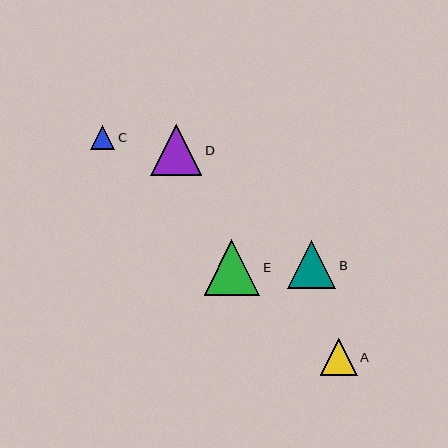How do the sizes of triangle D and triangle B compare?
Triangle D and triangle B are approximately the same size.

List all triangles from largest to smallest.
From largest to smallest: E, D, B, A, C.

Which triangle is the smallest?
Triangle C is the smallest with a size of approximately 24 pixels.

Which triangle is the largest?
Triangle E is the largest with a size of approximately 56 pixels.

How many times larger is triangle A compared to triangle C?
Triangle A is approximately 1.5 times the size of triangle C.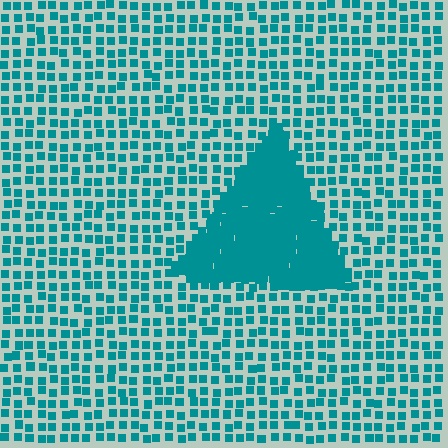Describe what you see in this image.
The image contains small teal elements arranged at two different densities. A triangle-shaped region is visible where the elements are more densely packed than the surrounding area.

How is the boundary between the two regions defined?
The boundary is defined by a change in element density (approximately 2.9x ratio). All elements are the same color, size, and shape.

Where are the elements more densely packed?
The elements are more densely packed inside the triangle boundary.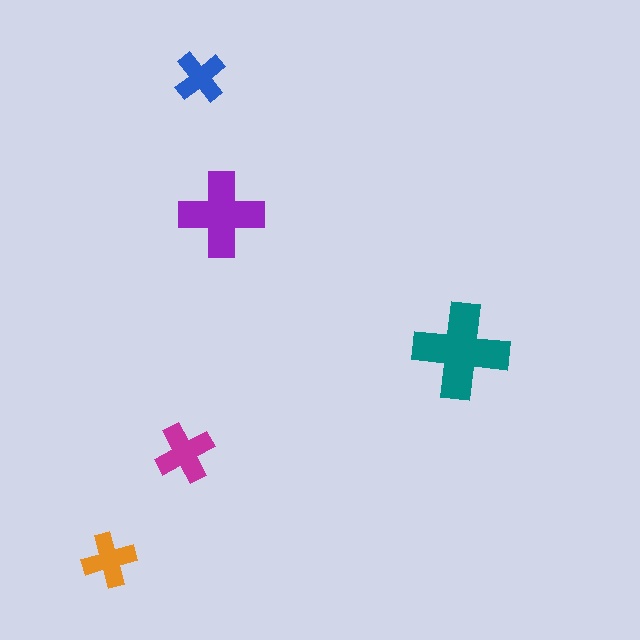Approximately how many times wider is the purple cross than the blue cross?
About 1.5 times wider.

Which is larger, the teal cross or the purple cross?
The teal one.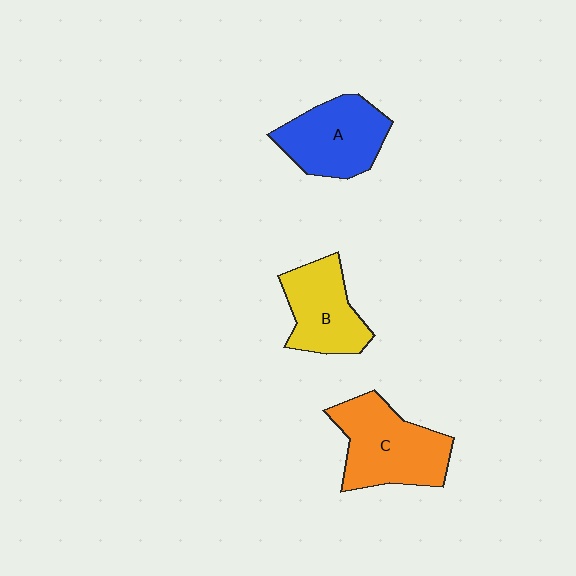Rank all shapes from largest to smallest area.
From largest to smallest: C (orange), A (blue), B (yellow).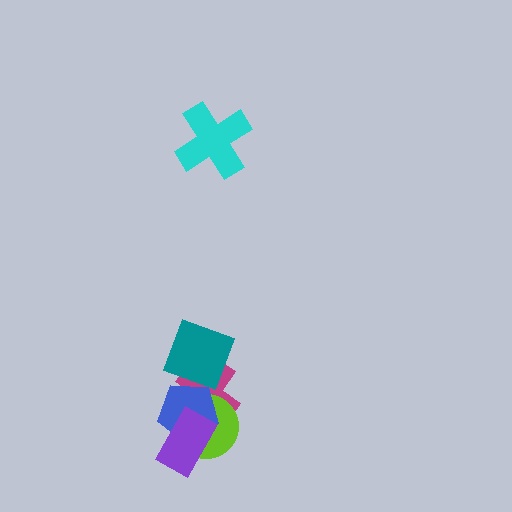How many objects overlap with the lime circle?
3 objects overlap with the lime circle.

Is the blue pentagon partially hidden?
Yes, it is partially covered by another shape.